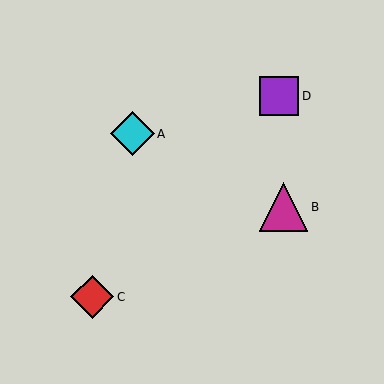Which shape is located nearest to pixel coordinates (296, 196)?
The magenta triangle (labeled B) at (284, 207) is nearest to that location.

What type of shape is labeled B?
Shape B is a magenta triangle.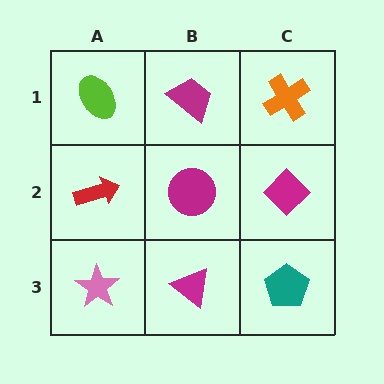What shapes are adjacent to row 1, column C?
A magenta diamond (row 2, column C), a magenta trapezoid (row 1, column B).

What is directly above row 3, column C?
A magenta diamond.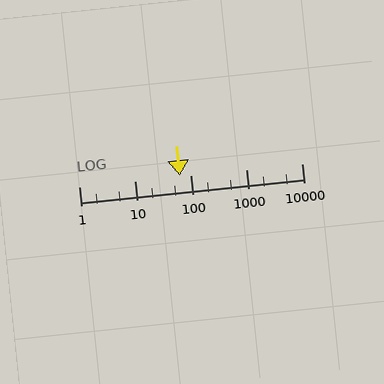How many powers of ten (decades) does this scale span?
The scale spans 4 decades, from 1 to 10000.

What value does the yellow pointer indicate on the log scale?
The pointer indicates approximately 66.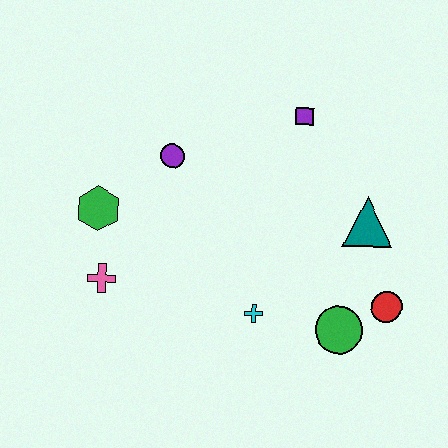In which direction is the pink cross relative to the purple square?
The pink cross is to the left of the purple square.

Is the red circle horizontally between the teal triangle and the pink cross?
No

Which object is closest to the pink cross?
The green hexagon is closest to the pink cross.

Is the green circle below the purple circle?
Yes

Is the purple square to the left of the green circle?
Yes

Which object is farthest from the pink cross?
The red circle is farthest from the pink cross.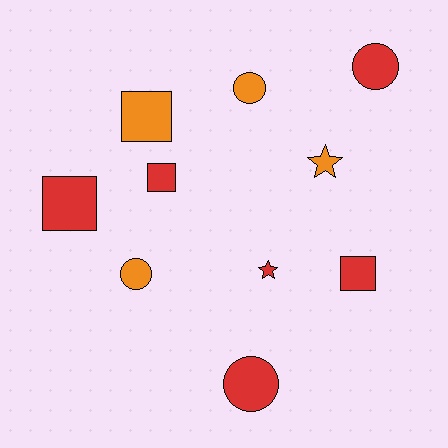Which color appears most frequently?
Red, with 6 objects.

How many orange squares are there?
There is 1 orange square.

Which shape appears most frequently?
Square, with 4 objects.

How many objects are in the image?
There are 10 objects.